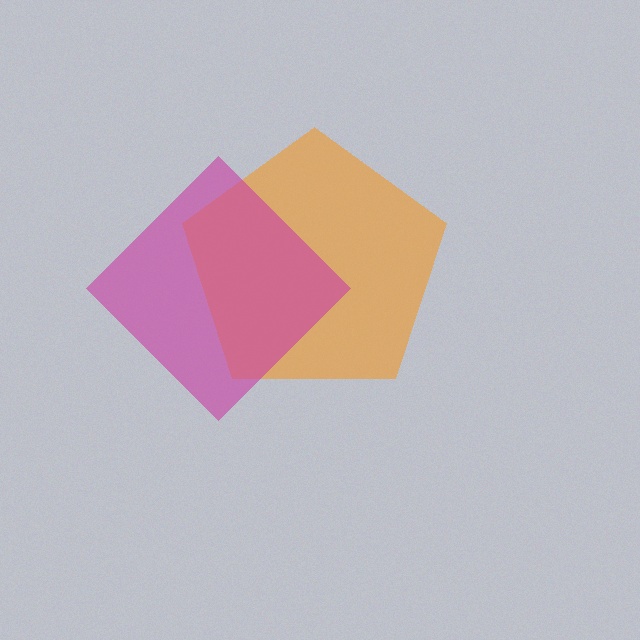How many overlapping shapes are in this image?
There are 2 overlapping shapes in the image.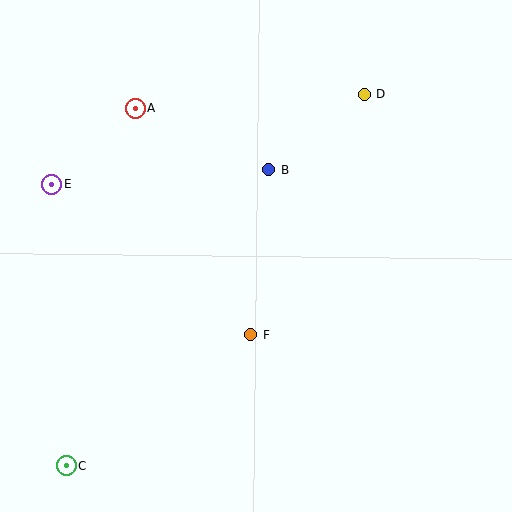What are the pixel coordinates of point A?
Point A is at (135, 108).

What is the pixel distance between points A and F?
The distance between A and F is 255 pixels.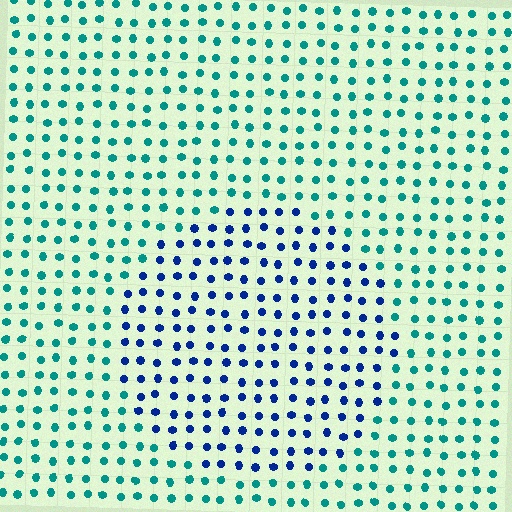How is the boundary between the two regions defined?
The boundary is defined purely by a slight shift in hue (about 49 degrees). Spacing, size, and orientation are identical on both sides.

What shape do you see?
I see a circle.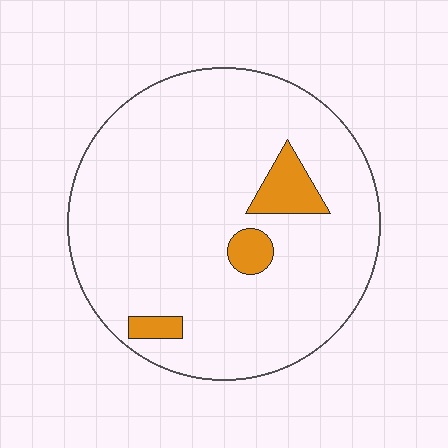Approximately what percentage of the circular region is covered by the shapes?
Approximately 10%.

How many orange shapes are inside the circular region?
3.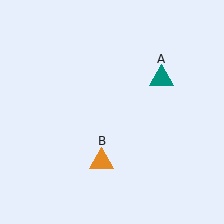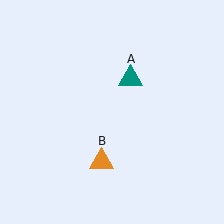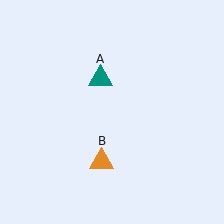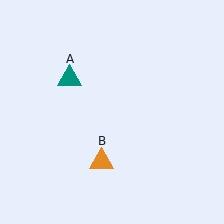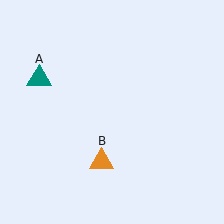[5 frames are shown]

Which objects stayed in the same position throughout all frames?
Orange triangle (object B) remained stationary.